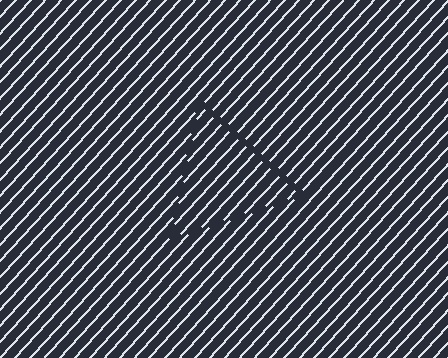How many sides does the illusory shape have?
3 sides — the line-ends trace a triangle.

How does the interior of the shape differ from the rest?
The interior of the shape contains the same grating, shifted by half a period — the contour is defined by the phase discontinuity where line-ends from the inner and outer gratings abut.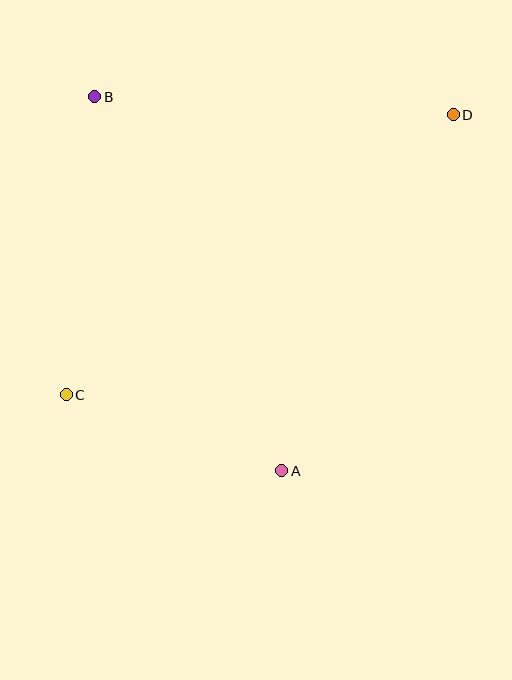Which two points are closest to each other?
Points A and C are closest to each other.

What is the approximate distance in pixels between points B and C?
The distance between B and C is approximately 299 pixels.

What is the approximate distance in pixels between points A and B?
The distance between A and B is approximately 418 pixels.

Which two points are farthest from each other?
Points C and D are farthest from each other.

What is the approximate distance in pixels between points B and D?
The distance between B and D is approximately 359 pixels.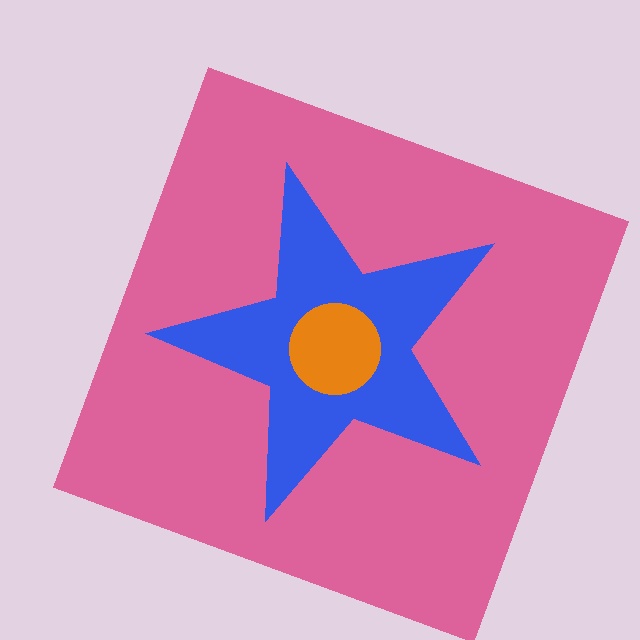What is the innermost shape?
The orange circle.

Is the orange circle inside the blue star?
Yes.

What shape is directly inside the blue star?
The orange circle.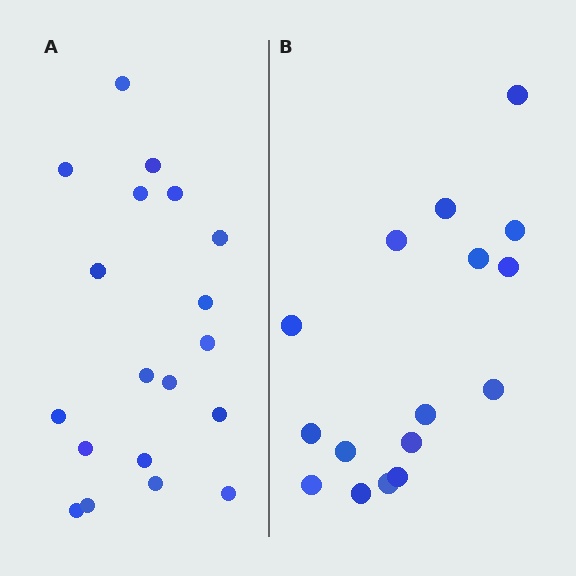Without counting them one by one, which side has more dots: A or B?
Region A (the left region) has more dots.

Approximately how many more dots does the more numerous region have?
Region A has just a few more — roughly 2 or 3 more dots than region B.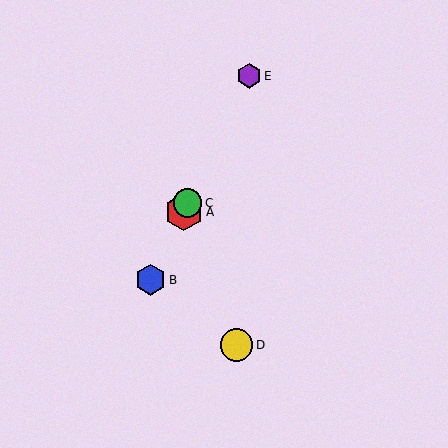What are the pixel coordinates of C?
Object C is at (188, 203).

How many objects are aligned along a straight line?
4 objects (A, B, C, E) are aligned along a straight line.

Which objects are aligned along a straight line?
Objects A, B, C, E are aligned along a straight line.